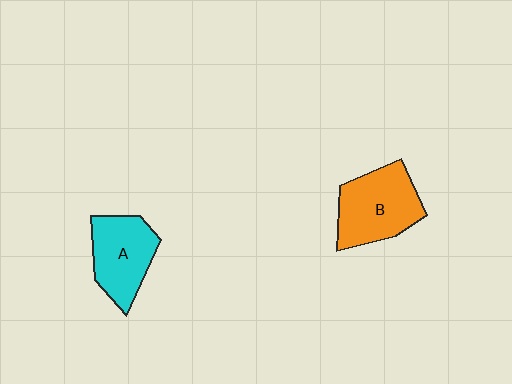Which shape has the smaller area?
Shape A (cyan).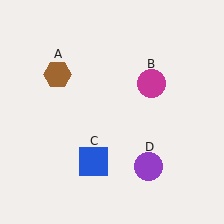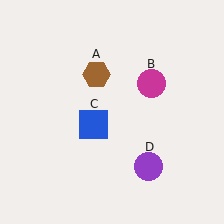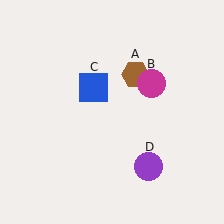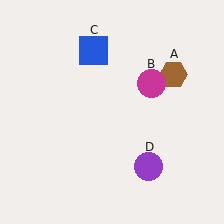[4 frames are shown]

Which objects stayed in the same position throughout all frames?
Magenta circle (object B) and purple circle (object D) remained stationary.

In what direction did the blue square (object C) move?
The blue square (object C) moved up.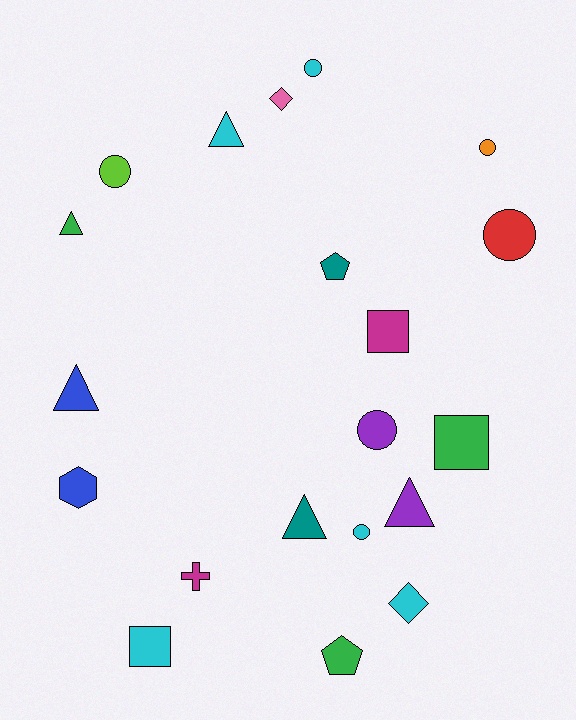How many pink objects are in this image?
There is 1 pink object.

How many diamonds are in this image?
There are 2 diamonds.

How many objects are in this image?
There are 20 objects.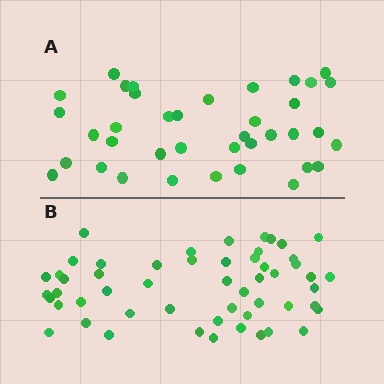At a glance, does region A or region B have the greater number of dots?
Region B (the bottom region) has more dots.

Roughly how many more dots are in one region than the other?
Region B has approximately 15 more dots than region A.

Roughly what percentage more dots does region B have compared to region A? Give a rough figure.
About 40% more.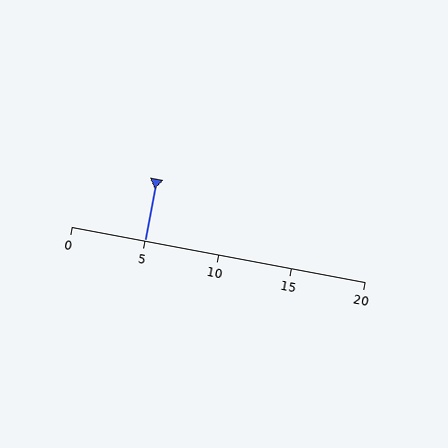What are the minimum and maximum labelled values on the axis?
The axis runs from 0 to 20.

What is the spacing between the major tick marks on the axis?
The major ticks are spaced 5 apart.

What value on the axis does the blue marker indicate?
The marker indicates approximately 5.